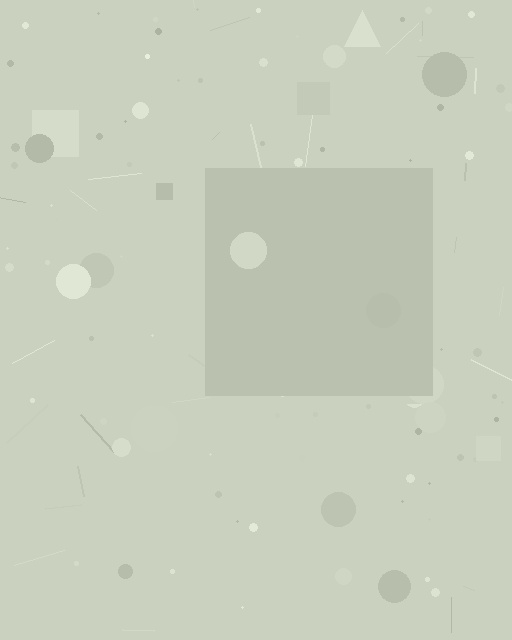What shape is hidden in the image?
A square is hidden in the image.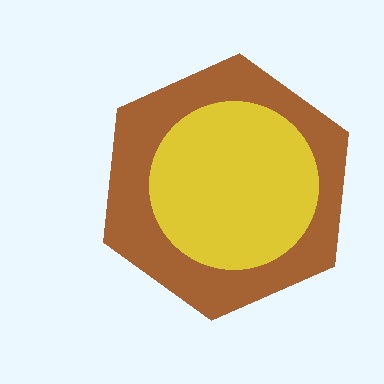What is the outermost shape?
The brown hexagon.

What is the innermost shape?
The yellow circle.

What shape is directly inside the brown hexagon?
The yellow circle.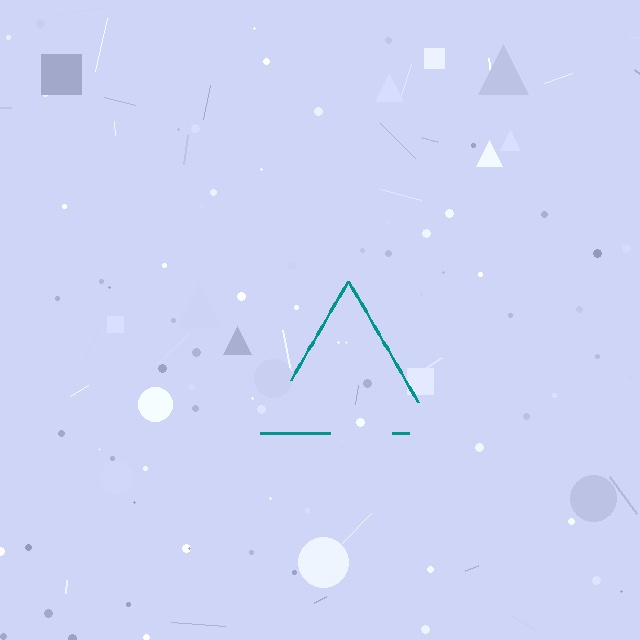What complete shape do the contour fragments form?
The contour fragments form a triangle.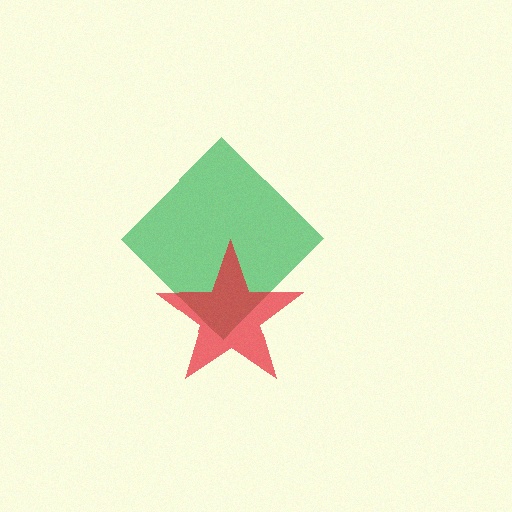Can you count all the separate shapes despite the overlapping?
Yes, there are 2 separate shapes.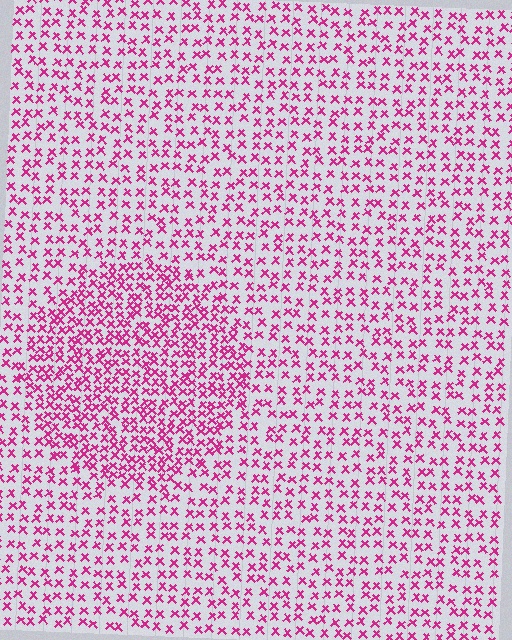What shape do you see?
I see a circle.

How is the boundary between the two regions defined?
The boundary is defined by a change in element density (approximately 1.8x ratio). All elements are the same color, size, and shape.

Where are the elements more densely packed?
The elements are more densely packed inside the circle boundary.